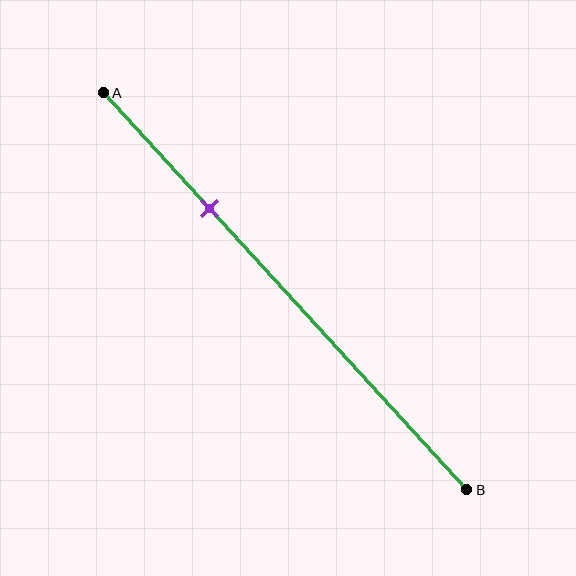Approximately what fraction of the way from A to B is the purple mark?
The purple mark is approximately 30% of the way from A to B.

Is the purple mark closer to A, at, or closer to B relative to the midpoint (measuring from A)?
The purple mark is closer to point A than the midpoint of segment AB.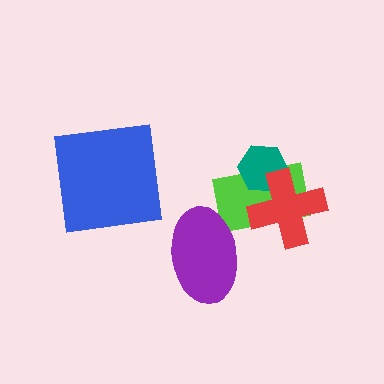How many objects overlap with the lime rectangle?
3 objects overlap with the lime rectangle.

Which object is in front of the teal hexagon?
The red cross is in front of the teal hexagon.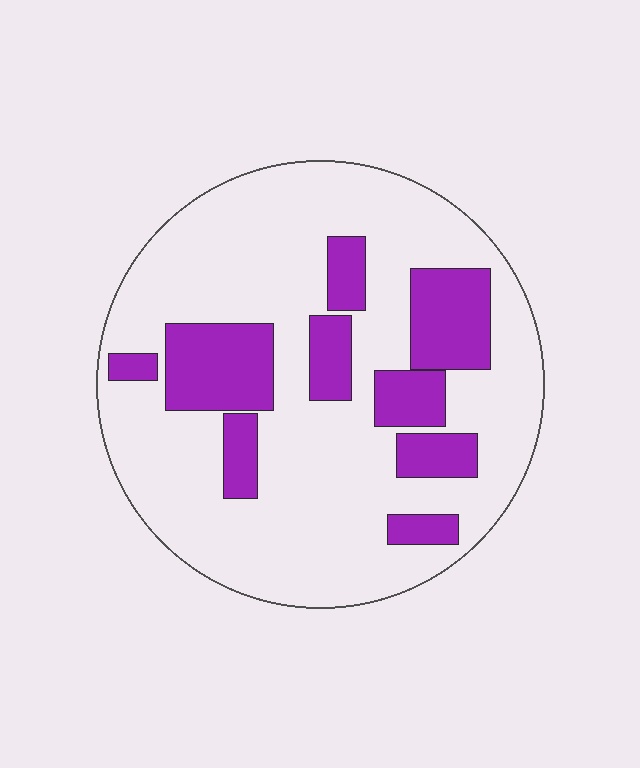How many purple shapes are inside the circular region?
9.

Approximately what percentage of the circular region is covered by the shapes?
Approximately 25%.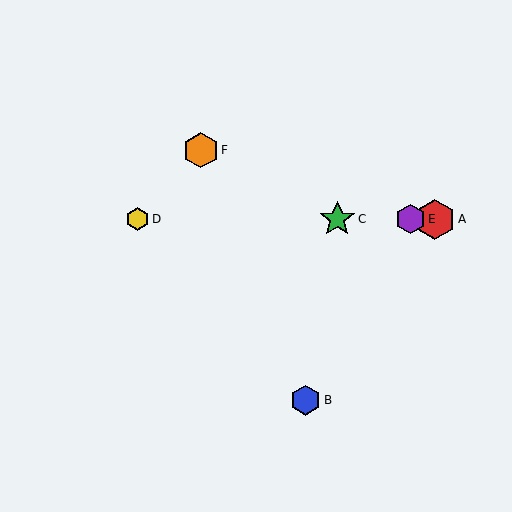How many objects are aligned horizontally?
4 objects (A, C, D, E) are aligned horizontally.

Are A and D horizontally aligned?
Yes, both are at y≈219.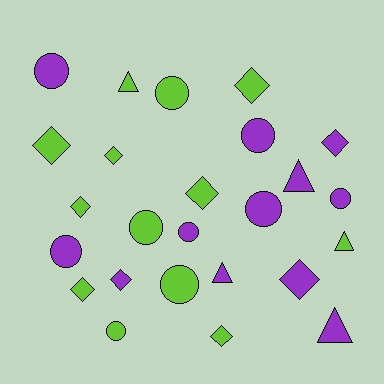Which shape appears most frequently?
Circle, with 10 objects.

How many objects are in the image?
There are 25 objects.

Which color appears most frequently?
Lime, with 13 objects.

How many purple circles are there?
There are 6 purple circles.